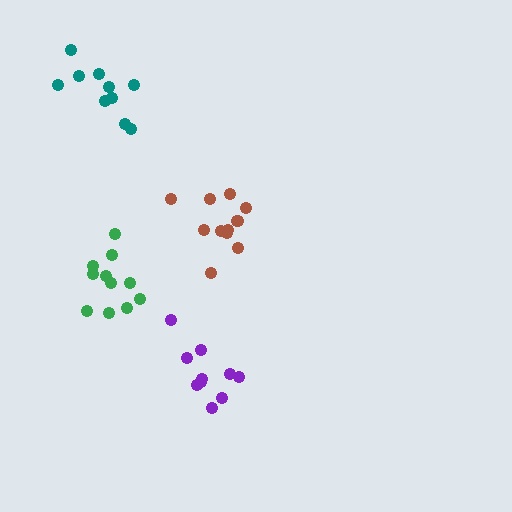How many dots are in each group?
Group 1: 11 dots, Group 2: 11 dots, Group 3: 10 dots, Group 4: 11 dots (43 total).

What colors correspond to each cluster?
The clusters are colored: green, brown, purple, teal.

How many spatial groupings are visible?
There are 4 spatial groupings.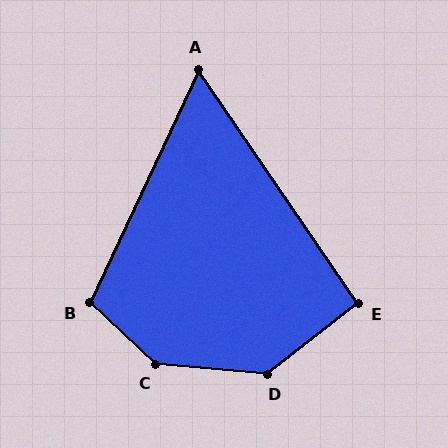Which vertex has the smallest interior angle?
A, at approximately 59 degrees.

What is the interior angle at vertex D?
Approximately 137 degrees (obtuse).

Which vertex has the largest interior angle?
C, at approximately 142 degrees.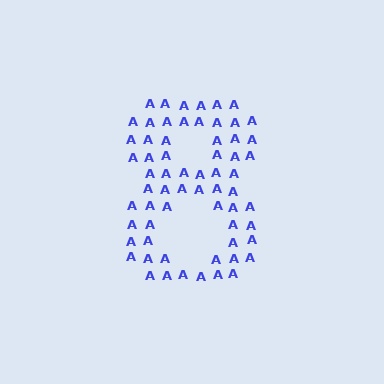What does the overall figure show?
The overall figure shows the digit 8.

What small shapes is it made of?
It is made of small letter A's.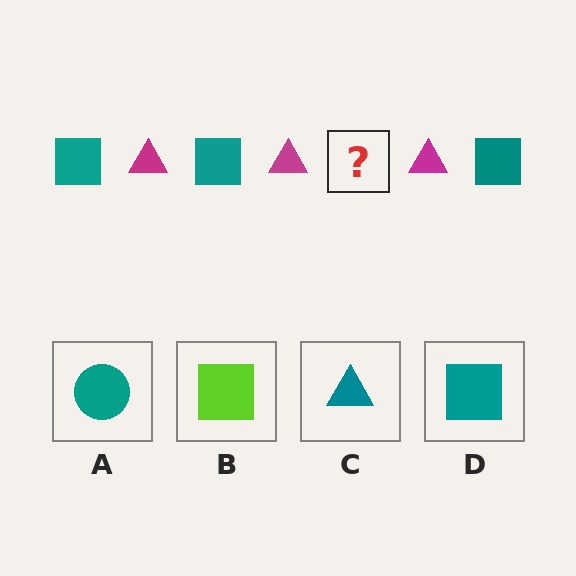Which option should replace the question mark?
Option D.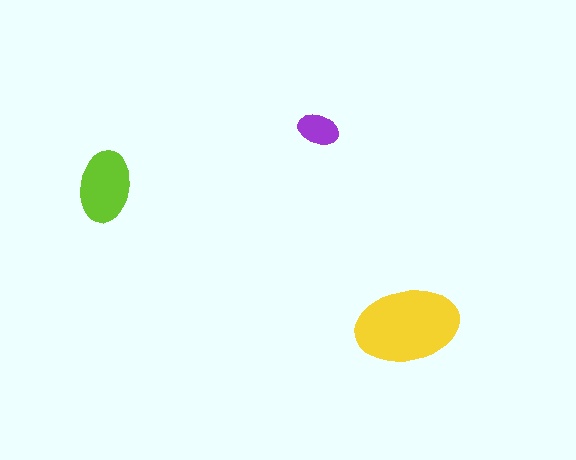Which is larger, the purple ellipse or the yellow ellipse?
The yellow one.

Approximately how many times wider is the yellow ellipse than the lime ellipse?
About 1.5 times wider.